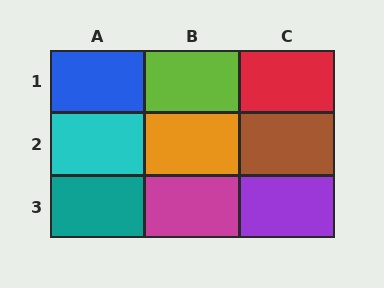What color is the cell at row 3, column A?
Teal.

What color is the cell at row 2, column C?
Brown.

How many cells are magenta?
1 cell is magenta.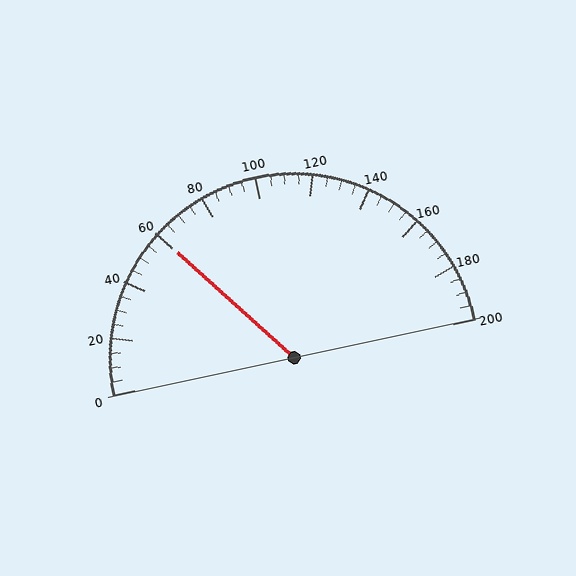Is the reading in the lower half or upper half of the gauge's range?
The reading is in the lower half of the range (0 to 200).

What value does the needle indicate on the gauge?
The needle indicates approximately 60.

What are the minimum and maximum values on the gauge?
The gauge ranges from 0 to 200.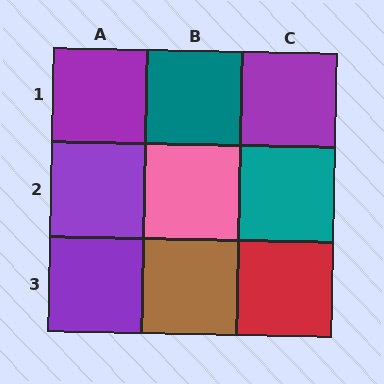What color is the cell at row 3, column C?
Red.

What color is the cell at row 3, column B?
Brown.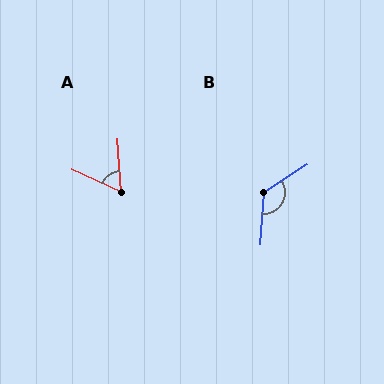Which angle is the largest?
B, at approximately 127 degrees.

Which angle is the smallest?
A, at approximately 62 degrees.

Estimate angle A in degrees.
Approximately 62 degrees.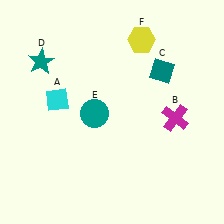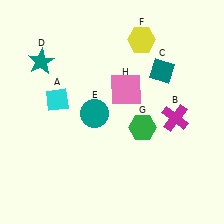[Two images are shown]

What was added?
A green hexagon (G), a pink square (H) were added in Image 2.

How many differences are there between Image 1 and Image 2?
There are 2 differences between the two images.